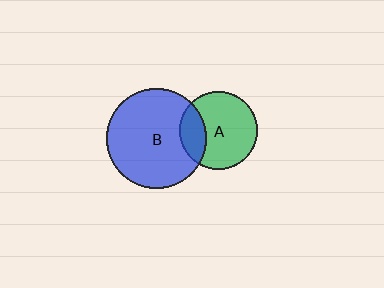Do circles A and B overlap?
Yes.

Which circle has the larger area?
Circle B (blue).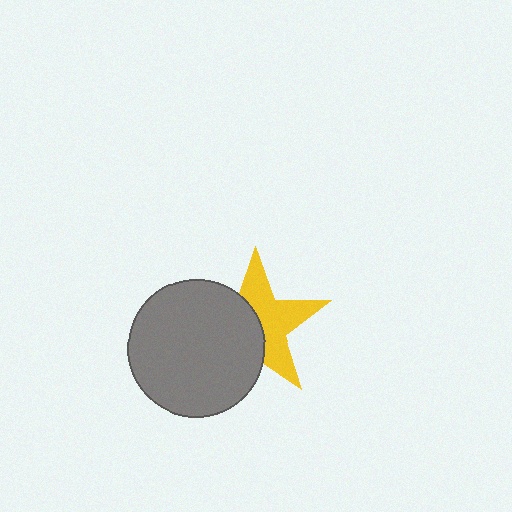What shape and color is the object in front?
The object in front is a gray circle.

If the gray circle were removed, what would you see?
You would see the complete yellow star.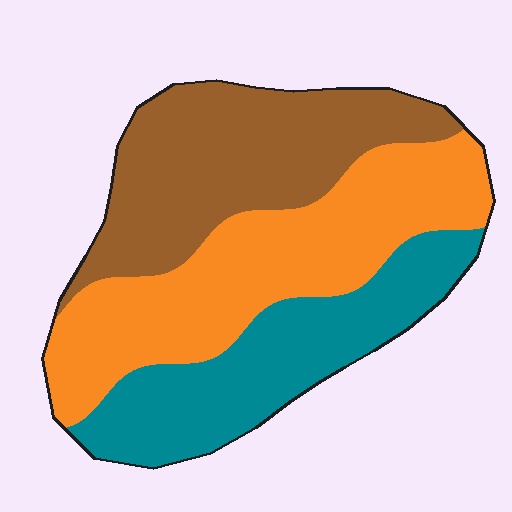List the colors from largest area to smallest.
From largest to smallest: orange, brown, teal.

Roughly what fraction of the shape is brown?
Brown covers 33% of the shape.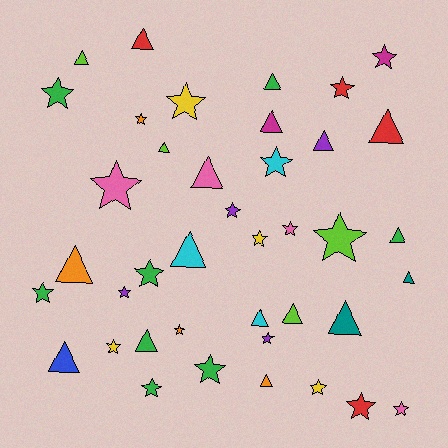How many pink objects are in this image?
There are 4 pink objects.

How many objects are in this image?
There are 40 objects.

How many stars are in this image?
There are 22 stars.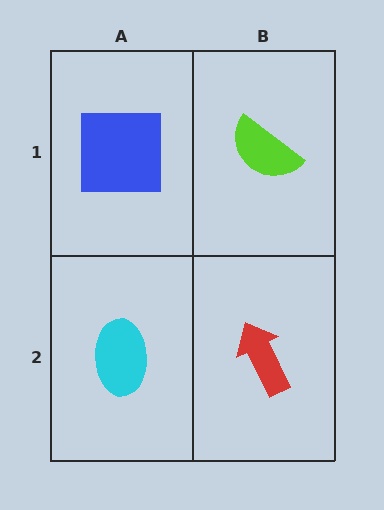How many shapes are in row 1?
2 shapes.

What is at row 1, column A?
A blue square.